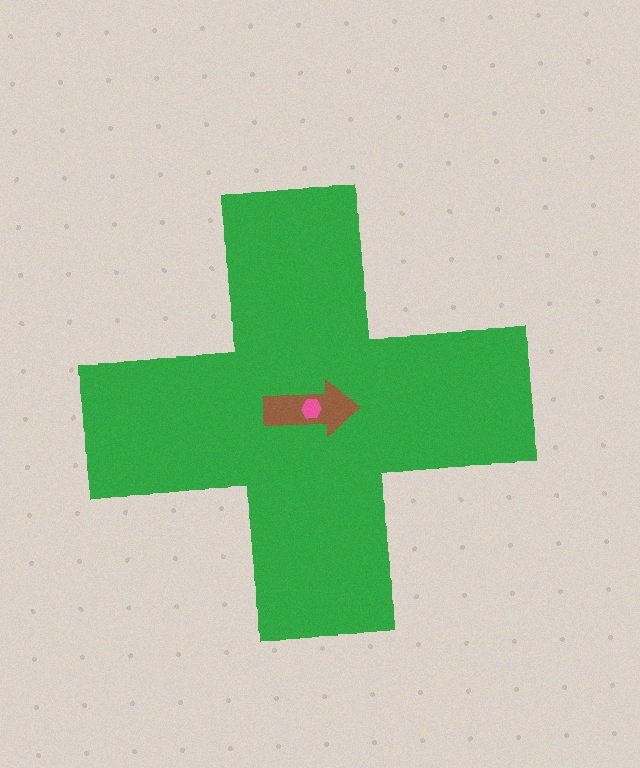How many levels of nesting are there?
3.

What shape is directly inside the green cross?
The brown arrow.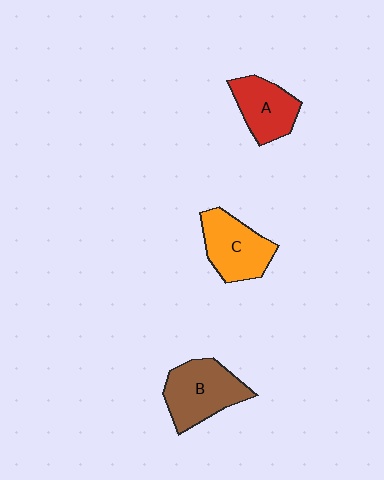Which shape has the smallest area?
Shape A (red).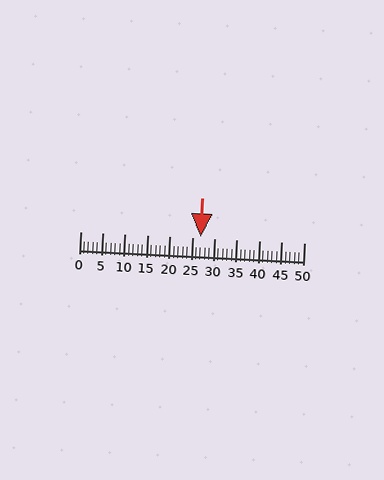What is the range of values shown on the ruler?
The ruler shows values from 0 to 50.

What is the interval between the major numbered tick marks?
The major tick marks are spaced 5 units apart.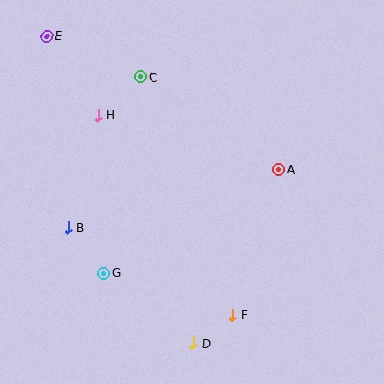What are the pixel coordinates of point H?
Point H is at (98, 115).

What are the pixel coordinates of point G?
Point G is at (104, 273).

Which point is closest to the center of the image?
Point A at (278, 169) is closest to the center.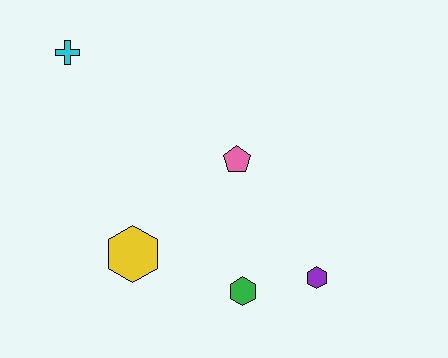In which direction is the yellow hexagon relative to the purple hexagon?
The yellow hexagon is to the left of the purple hexagon.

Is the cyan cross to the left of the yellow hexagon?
Yes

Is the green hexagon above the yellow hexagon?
No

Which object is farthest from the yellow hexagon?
The cyan cross is farthest from the yellow hexagon.